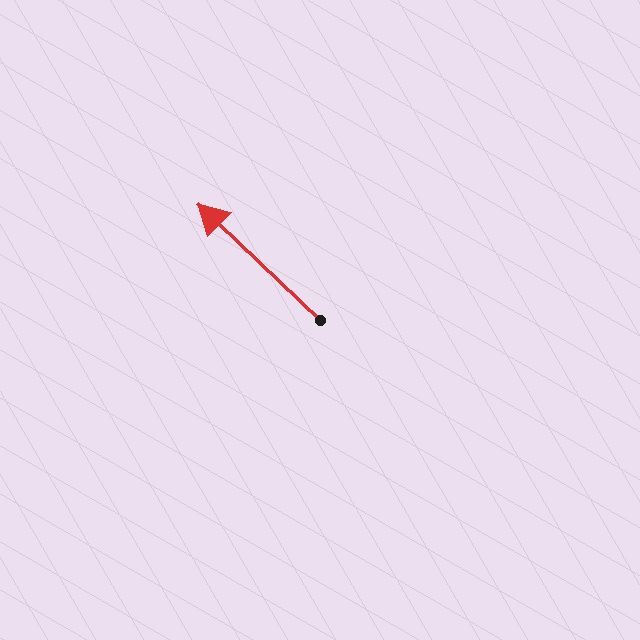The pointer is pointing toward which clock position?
Roughly 10 o'clock.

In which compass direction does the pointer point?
Northwest.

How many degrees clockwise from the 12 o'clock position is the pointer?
Approximately 314 degrees.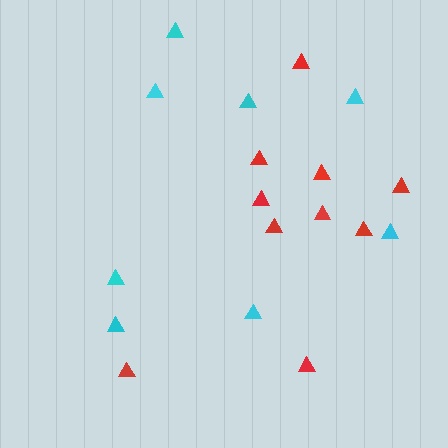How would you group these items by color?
There are 2 groups: one group of cyan triangles (8) and one group of red triangles (10).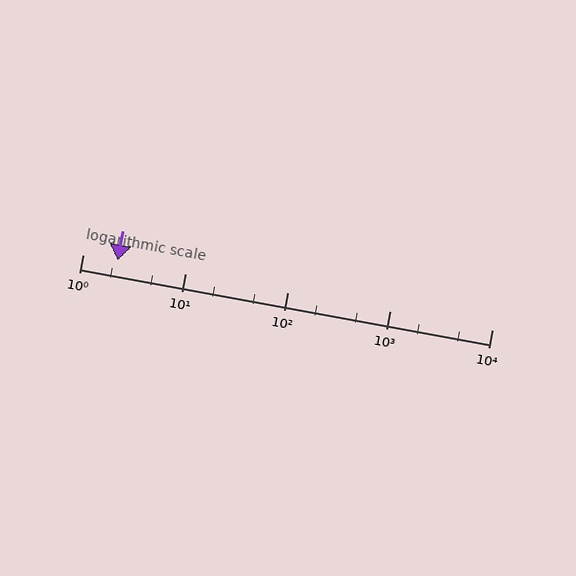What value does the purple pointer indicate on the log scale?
The pointer indicates approximately 2.2.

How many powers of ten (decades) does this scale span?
The scale spans 4 decades, from 1 to 10000.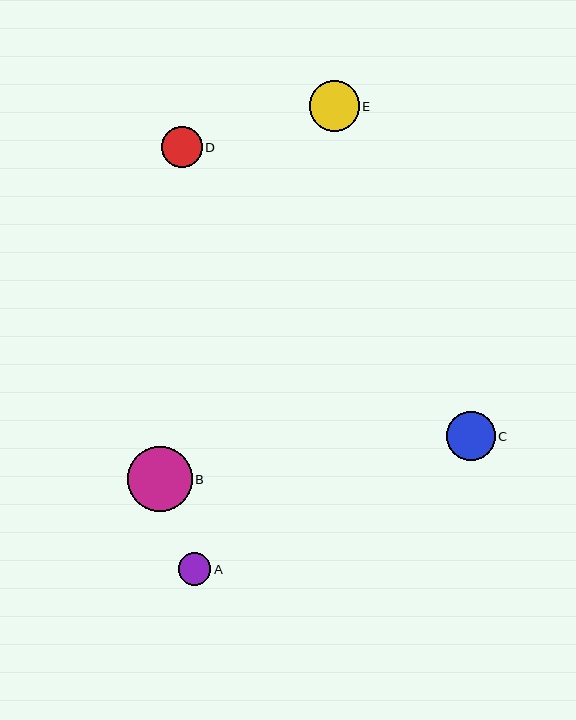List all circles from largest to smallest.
From largest to smallest: B, E, C, D, A.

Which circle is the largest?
Circle B is the largest with a size of approximately 65 pixels.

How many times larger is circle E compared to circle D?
Circle E is approximately 1.2 times the size of circle D.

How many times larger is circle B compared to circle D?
Circle B is approximately 1.6 times the size of circle D.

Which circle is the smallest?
Circle A is the smallest with a size of approximately 32 pixels.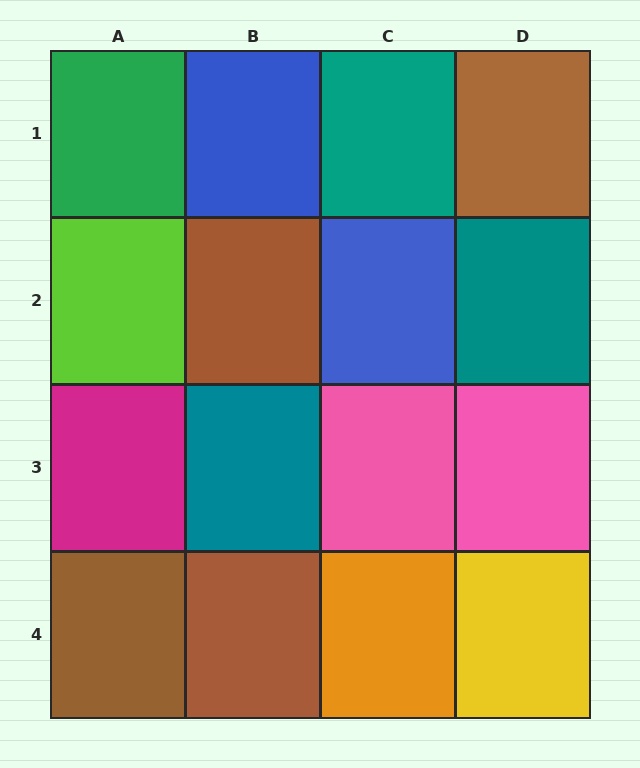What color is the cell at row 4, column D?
Yellow.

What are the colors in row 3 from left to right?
Magenta, teal, pink, pink.